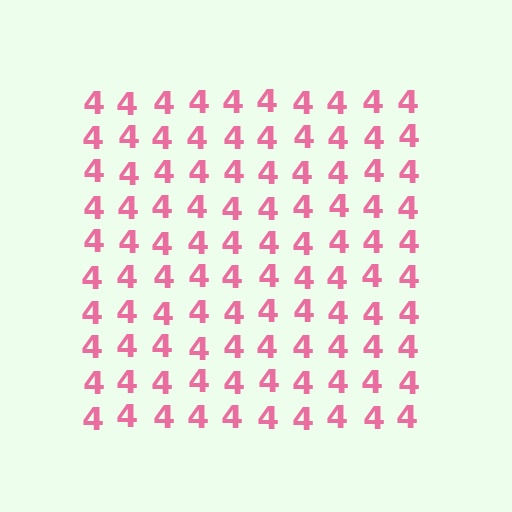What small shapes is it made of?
It is made of small digit 4's.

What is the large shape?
The large shape is a square.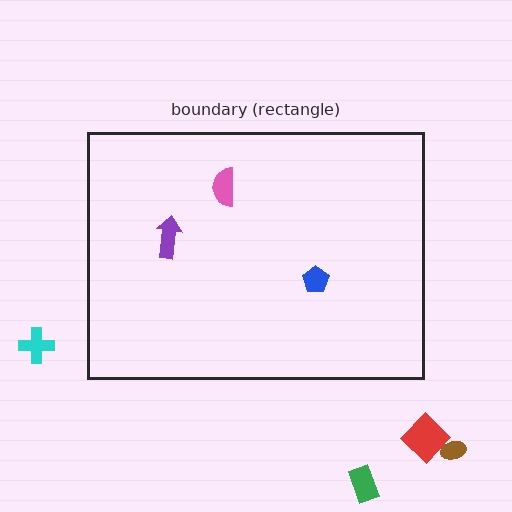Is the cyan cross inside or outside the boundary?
Outside.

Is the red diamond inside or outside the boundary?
Outside.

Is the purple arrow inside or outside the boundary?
Inside.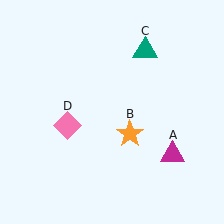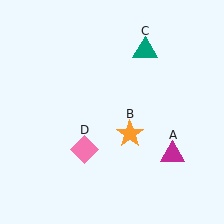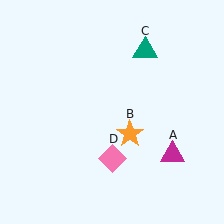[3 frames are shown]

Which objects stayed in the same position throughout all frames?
Magenta triangle (object A) and orange star (object B) and teal triangle (object C) remained stationary.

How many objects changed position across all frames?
1 object changed position: pink diamond (object D).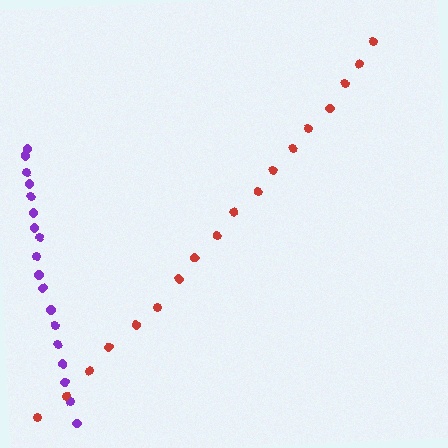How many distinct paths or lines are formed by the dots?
There are 2 distinct paths.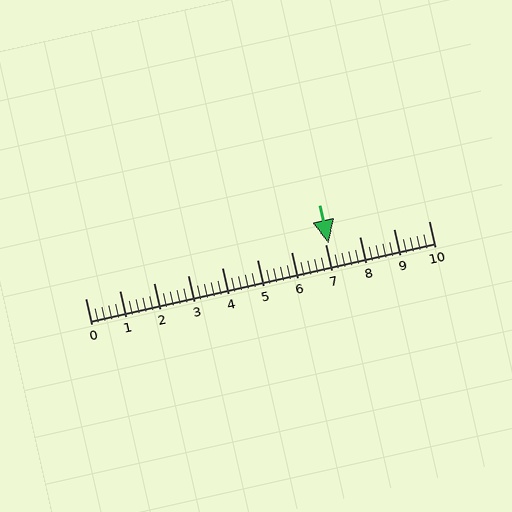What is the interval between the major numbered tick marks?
The major tick marks are spaced 1 units apart.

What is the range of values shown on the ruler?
The ruler shows values from 0 to 10.